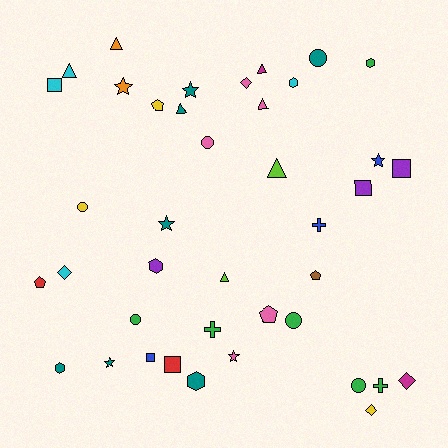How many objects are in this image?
There are 40 objects.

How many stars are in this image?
There are 6 stars.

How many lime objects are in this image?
There are 2 lime objects.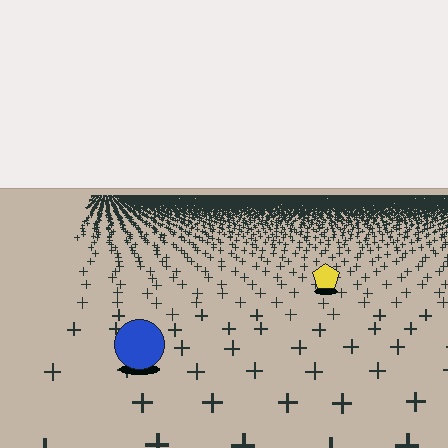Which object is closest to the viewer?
The blue circle is closest. The texture marks near it are larger and more spread out.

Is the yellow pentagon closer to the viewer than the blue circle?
No. The blue circle is closer — you can tell from the texture gradient: the ground texture is coarser near it.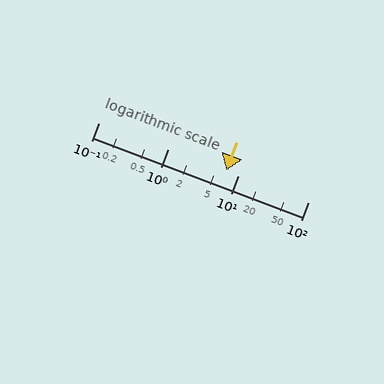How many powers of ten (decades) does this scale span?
The scale spans 3 decades, from 0.1 to 100.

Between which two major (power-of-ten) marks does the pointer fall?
The pointer is between 1 and 10.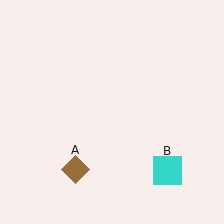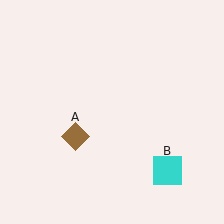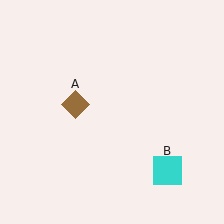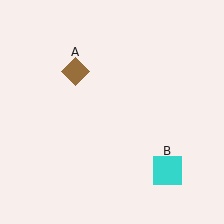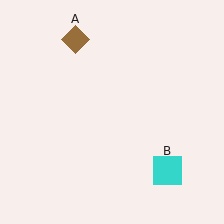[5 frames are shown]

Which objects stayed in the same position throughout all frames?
Cyan square (object B) remained stationary.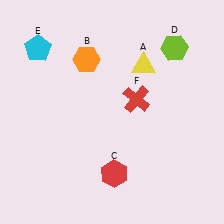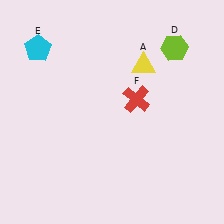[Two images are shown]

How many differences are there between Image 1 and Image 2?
There are 2 differences between the two images.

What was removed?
The red hexagon (C), the orange hexagon (B) were removed in Image 2.